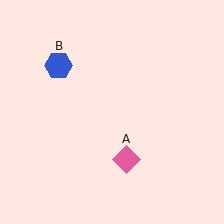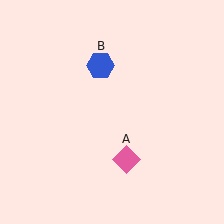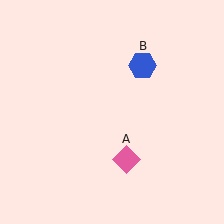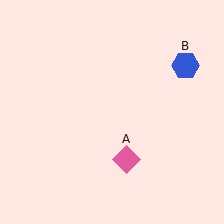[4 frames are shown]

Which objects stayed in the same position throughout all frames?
Pink diamond (object A) remained stationary.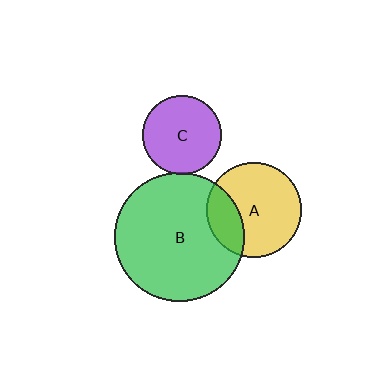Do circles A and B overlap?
Yes.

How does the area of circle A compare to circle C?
Approximately 1.4 times.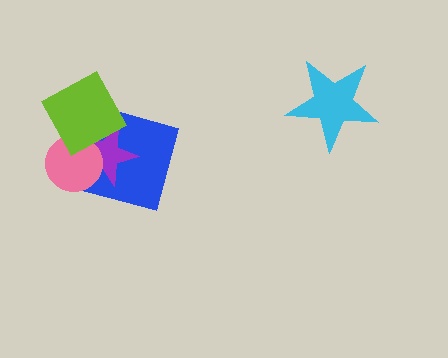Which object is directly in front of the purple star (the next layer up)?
The pink circle is directly in front of the purple star.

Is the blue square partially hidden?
Yes, it is partially covered by another shape.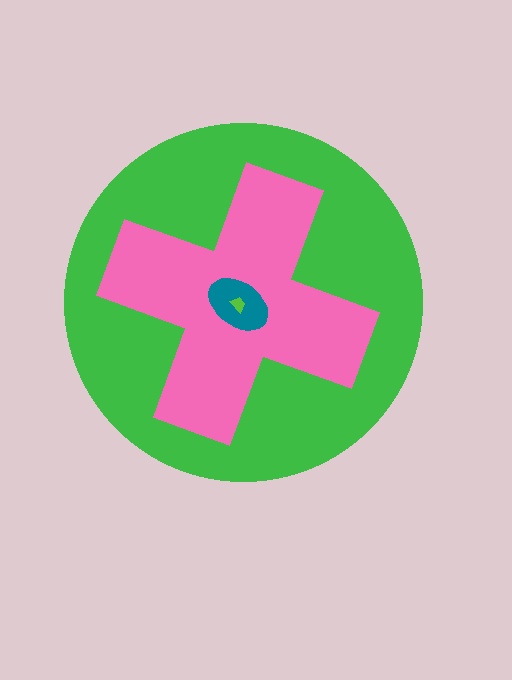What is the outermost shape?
The green circle.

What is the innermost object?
The lime trapezoid.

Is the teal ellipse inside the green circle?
Yes.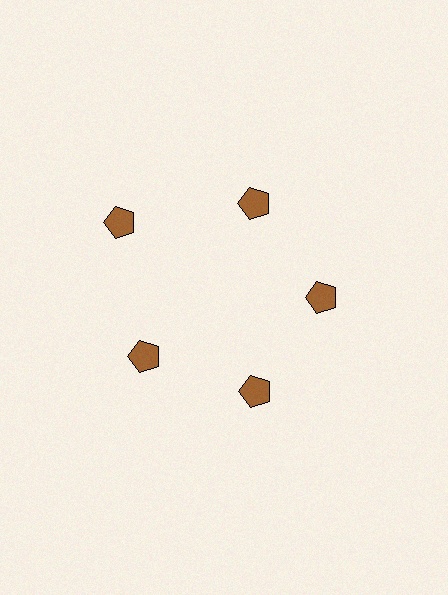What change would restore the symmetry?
The symmetry would be restored by moving it inward, back onto the ring so that all 5 pentagons sit at equal angles and equal distance from the center.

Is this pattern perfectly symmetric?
No. The 5 brown pentagons are arranged in a ring, but one element near the 10 o'clock position is pushed outward from the center, breaking the 5-fold rotational symmetry.